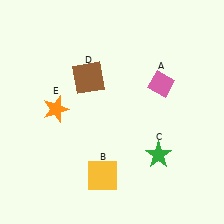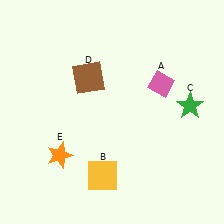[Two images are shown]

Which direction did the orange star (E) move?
The orange star (E) moved down.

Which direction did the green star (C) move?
The green star (C) moved up.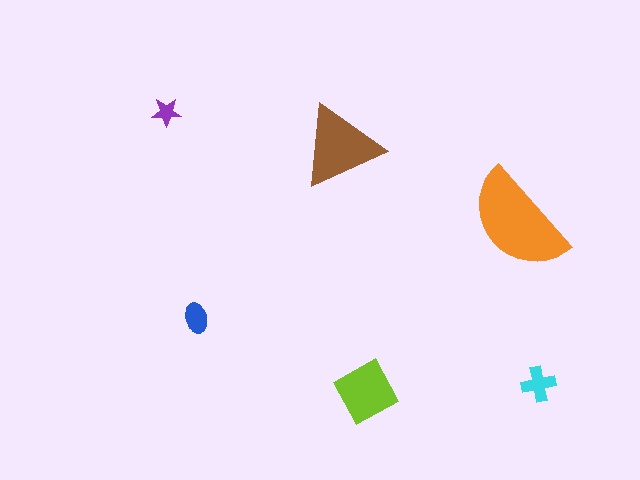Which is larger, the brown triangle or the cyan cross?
The brown triangle.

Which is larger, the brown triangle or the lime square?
The brown triangle.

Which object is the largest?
The orange semicircle.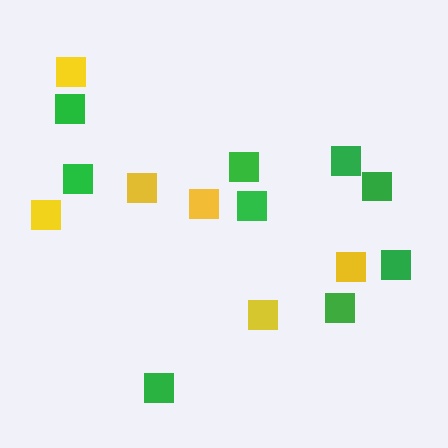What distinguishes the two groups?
There are 2 groups: one group of yellow squares (6) and one group of green squares (9).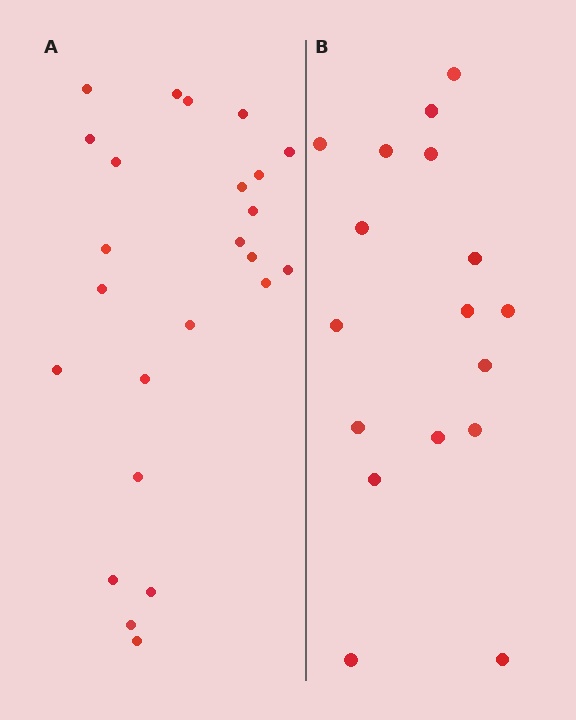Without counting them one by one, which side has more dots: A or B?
Region A (the left region) has more dots.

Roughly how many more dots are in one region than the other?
Region A has roughly 8 or so more dots than region B.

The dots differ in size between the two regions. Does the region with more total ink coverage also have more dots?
No. Region B has more total ink coverage because its dots are larger, but region A actually contains more individual dots. Total area can be misleading — the number of items is what matters here.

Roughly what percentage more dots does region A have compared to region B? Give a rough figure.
About 40% more.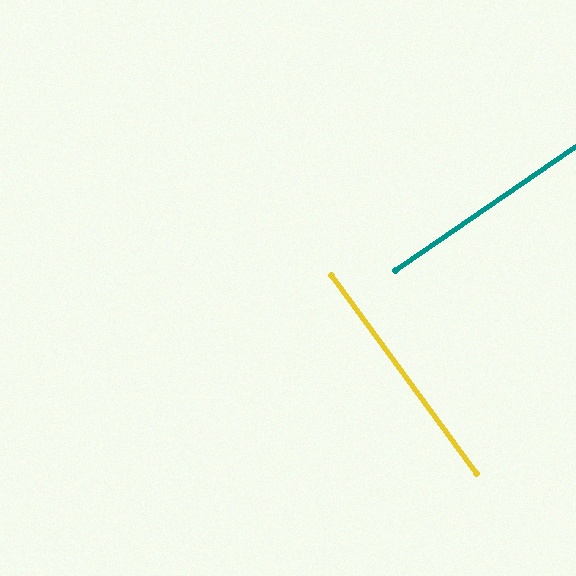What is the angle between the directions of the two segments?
Approximately 88 degrees.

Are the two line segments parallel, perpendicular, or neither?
Perpendicular — they meet at approximately 88°.